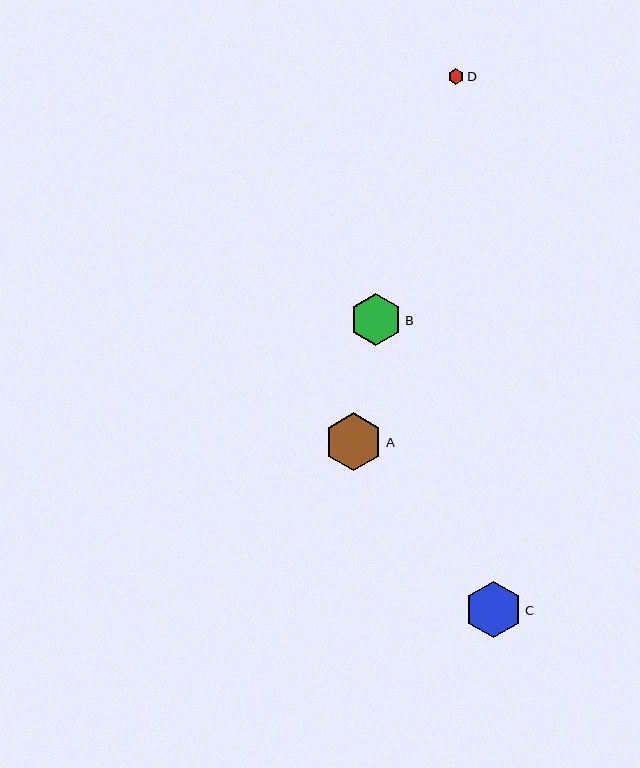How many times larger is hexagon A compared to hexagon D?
Hexagon A is approximately 3.6 times the size of hexagon D.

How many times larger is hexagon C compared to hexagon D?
Hexagon C is approximately 3.5 times the size of hexagon D.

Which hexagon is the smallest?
Hexagon D is the smallest with a size of approximately 16 pixels.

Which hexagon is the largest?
Hexagon A is the largest with a size of approximately 58 pixels.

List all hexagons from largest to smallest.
From largest to smallest: A, C, B, D.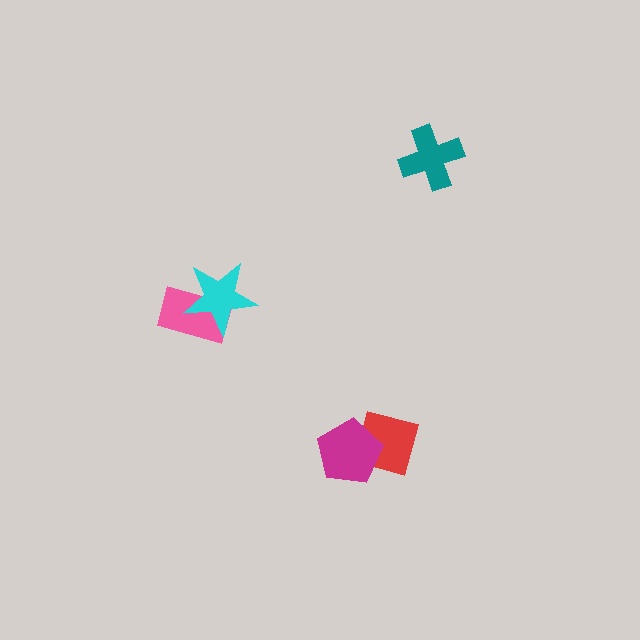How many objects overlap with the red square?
1 object overlaps with the red square.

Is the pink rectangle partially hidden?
Yes, it is partially covered by another shape.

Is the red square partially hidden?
Yes, it is partially covered by another shape.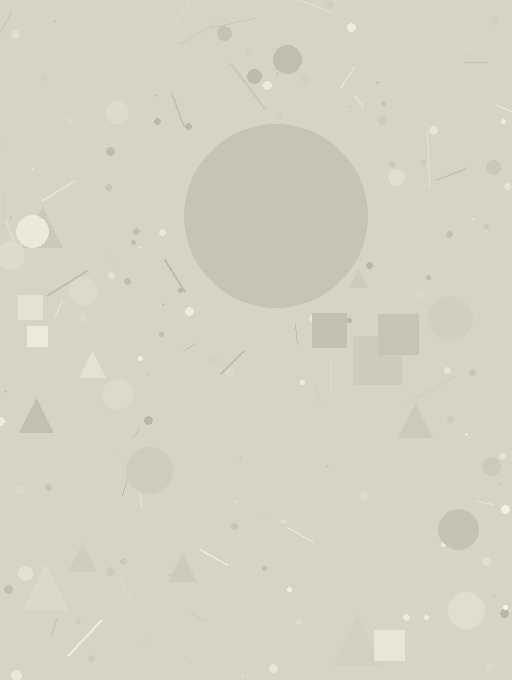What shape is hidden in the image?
A circle is hidden in the image.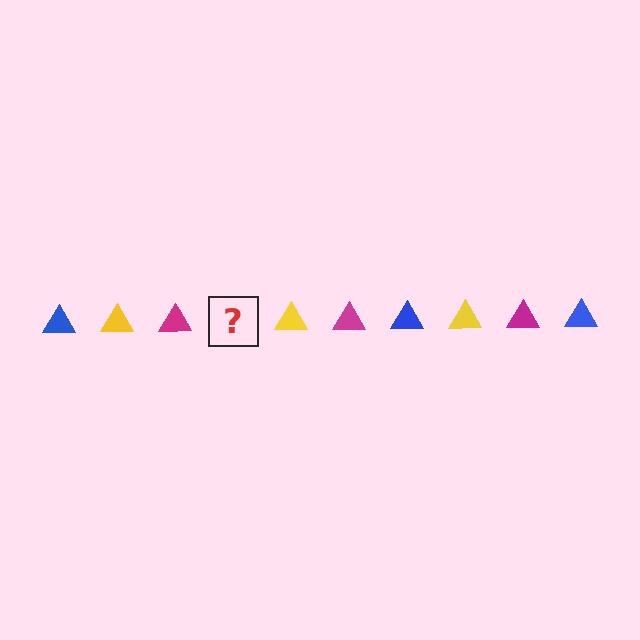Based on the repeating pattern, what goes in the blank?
The blank should be a blue triangle.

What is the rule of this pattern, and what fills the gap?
The rule is that the pattern cycles through blue, yellow, magenta triangles. The gap should be filled with a blue triangle.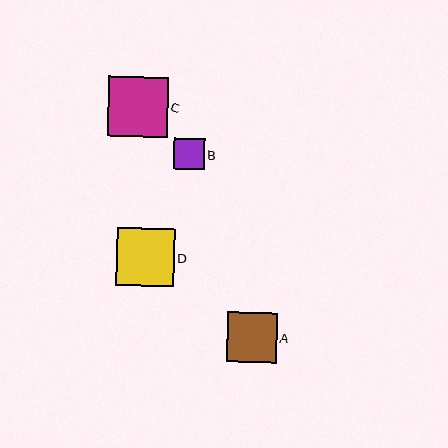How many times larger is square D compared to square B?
Square D is approximately 1.9 times the size of square B.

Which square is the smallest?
Square B is the smallest with a size of approximately 31 pixels.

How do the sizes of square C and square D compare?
Square C and square D are approximately the same size.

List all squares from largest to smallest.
From largest to smallest: C, D, A, B.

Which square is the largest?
Square C is the largest with a size of approximately 59 pixels.